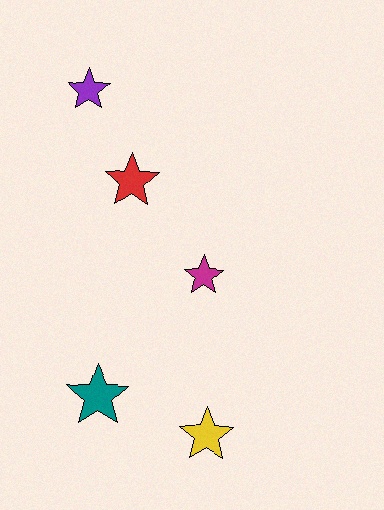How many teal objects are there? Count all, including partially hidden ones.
There is 1 teal object.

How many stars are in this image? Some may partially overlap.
There are 5 stars.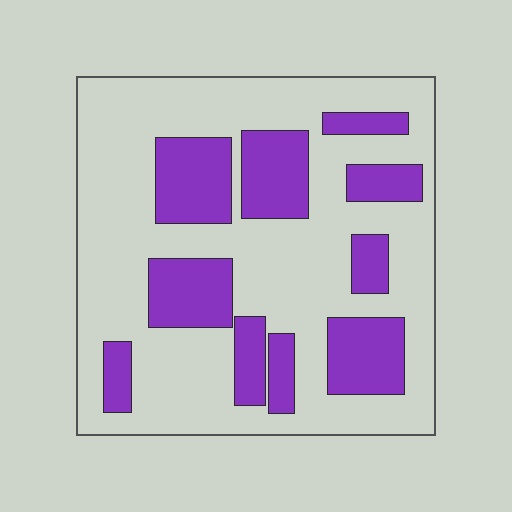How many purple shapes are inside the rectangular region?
10.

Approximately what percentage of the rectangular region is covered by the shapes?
Approximately 30%.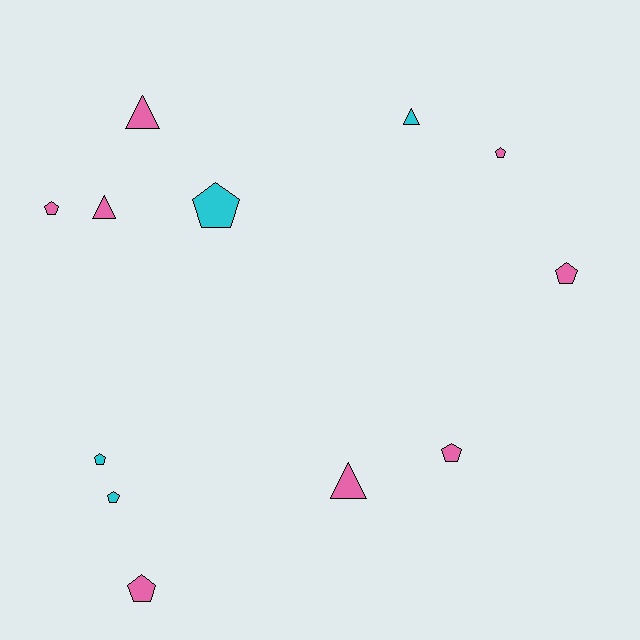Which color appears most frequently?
Pink, with 8 objects.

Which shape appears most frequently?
Pentagon, with 8 objects.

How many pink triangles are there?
There are 3 pink triangles.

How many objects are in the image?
There are 12 objects.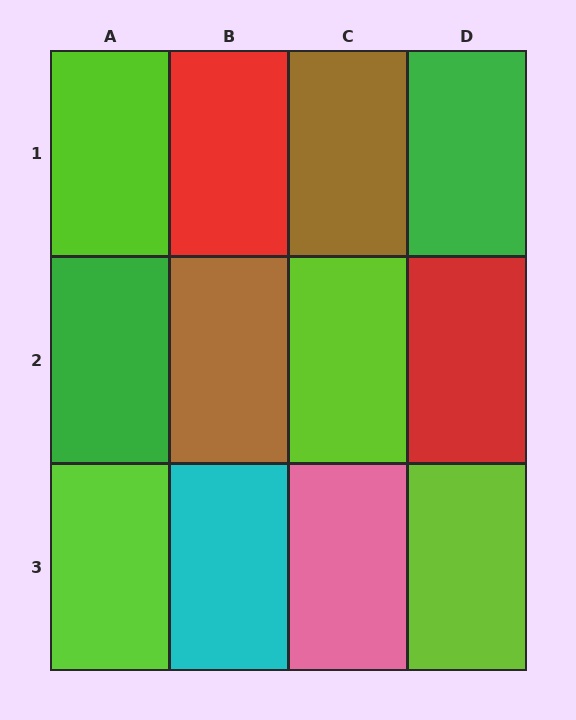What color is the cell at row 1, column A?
Lime.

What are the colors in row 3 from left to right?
Lime, cyan, pink, lime.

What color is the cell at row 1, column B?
Red.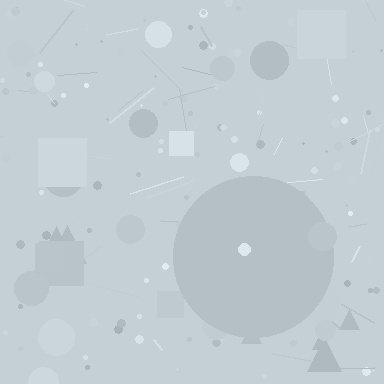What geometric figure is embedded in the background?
A circle is embedded in the background.